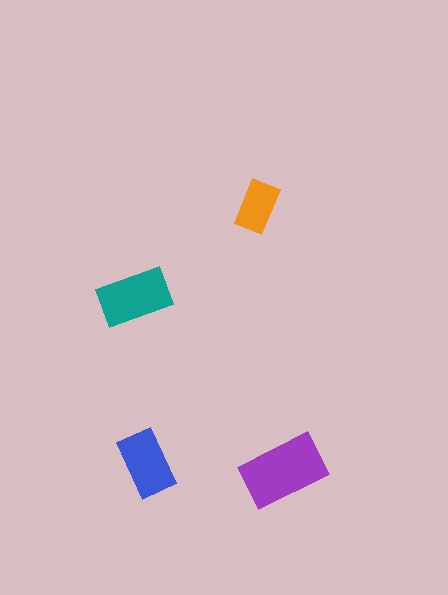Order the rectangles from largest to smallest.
the purple one, the teal one, the blue one, the orange one.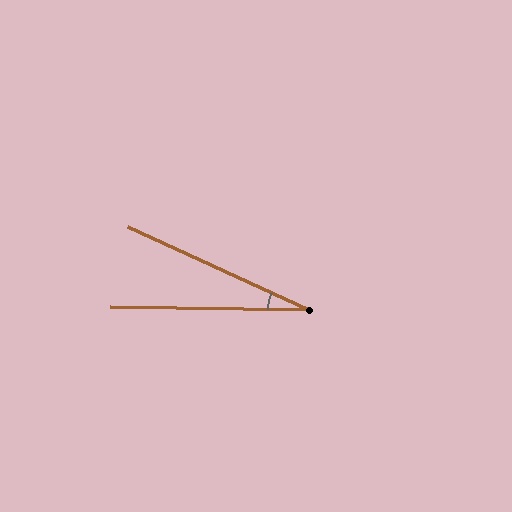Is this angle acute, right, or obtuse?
It is acute.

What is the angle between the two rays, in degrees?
Approximately 24 degrees.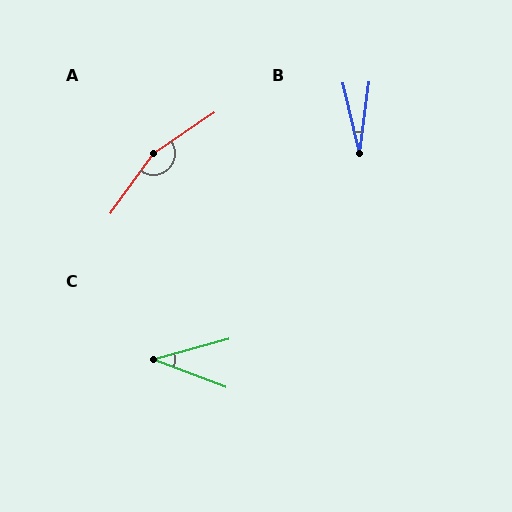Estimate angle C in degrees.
Approximately 36 degrees.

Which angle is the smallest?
B, at approximately 21 degrees.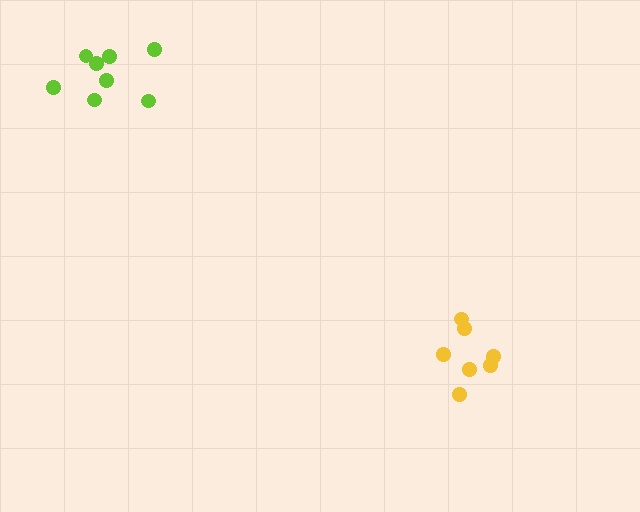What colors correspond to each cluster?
The clusters are colored: lime, yellow.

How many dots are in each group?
Group 1: 8 dots, Group 2: 7 dots (15 total).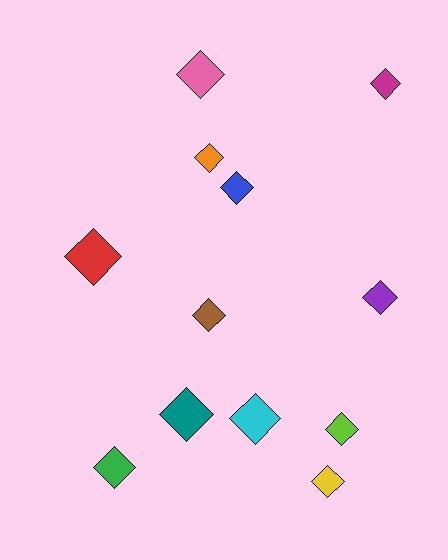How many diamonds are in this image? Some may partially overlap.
There are 12 diamonds.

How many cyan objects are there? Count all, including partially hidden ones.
There is 1 cyan object.